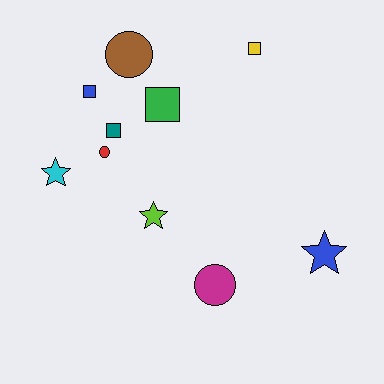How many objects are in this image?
There are 10 objects.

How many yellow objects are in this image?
There is 1 yellow object.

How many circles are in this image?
There are 3 circles.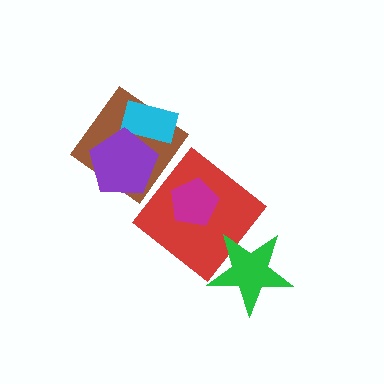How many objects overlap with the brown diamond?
2 objects overlap with the brown diamond.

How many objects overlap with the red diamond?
2 objects overlap with the red diamond.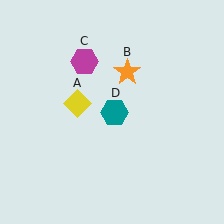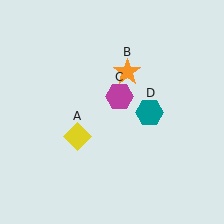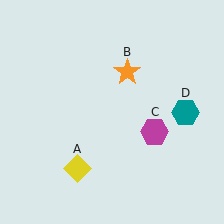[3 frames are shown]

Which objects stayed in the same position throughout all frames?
Orange star (object B) remained stationary.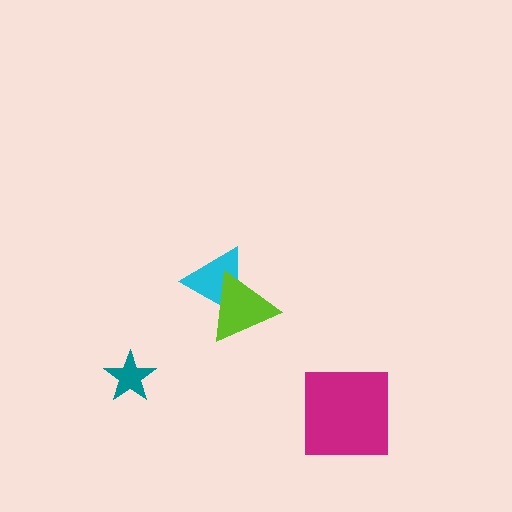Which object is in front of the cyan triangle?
The lime triangle is in front of the cyan triangle.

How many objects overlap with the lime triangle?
1 object overlaps with the lime triangle.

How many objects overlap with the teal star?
0 objects overlap with the teal star.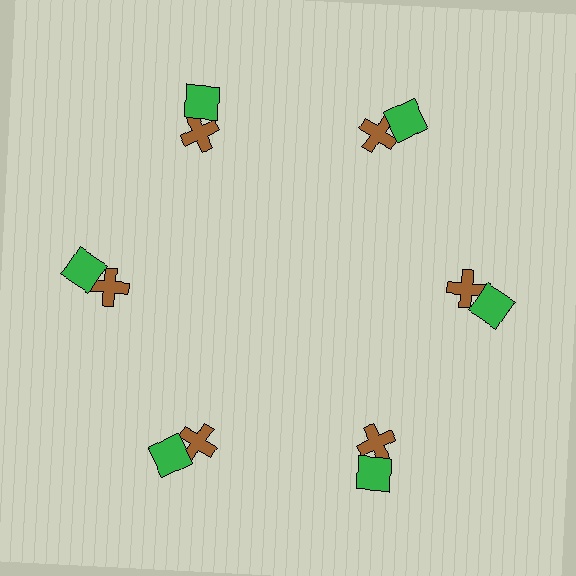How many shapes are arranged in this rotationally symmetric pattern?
There are 12 shapes, arranged in 6 groups of 2.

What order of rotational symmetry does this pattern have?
This pattern has 6-fold rotational symmetry.